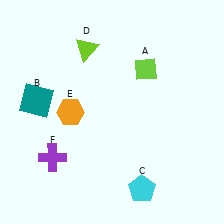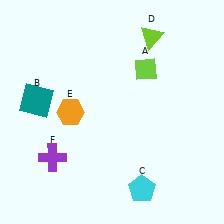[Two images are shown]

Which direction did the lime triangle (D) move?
The lime triangle (D) moved right.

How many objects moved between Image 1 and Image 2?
1 object moved between the two images.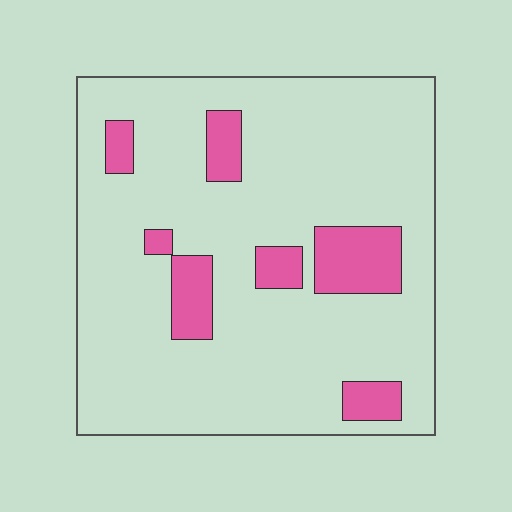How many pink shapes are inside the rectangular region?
7.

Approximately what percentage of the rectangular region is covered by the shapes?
Approximately 15%.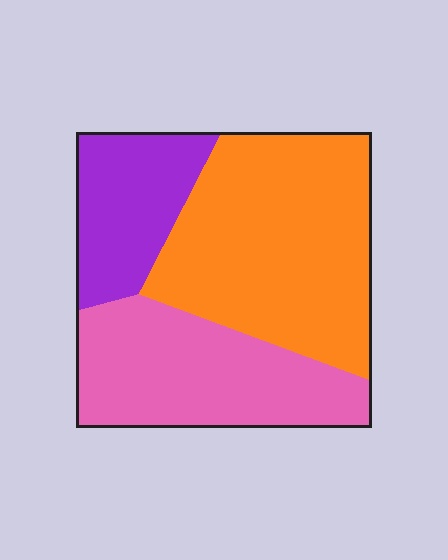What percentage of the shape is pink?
Pink takes up between a quarter and a half of the shape.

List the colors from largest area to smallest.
From largest to smallest: orange, pink, purple.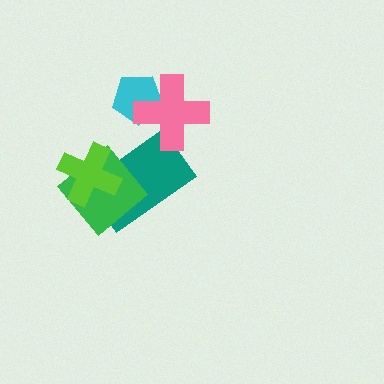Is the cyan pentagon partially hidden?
Yes, it is partially covered by another shape.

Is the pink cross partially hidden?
No, no other shape covers it.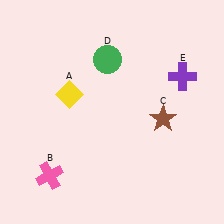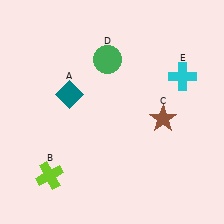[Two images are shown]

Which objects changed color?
A changed from yellow to teal. B changed from pink to lime. E changed from purple to cyan.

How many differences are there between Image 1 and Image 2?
There are 3 differences between the two images.